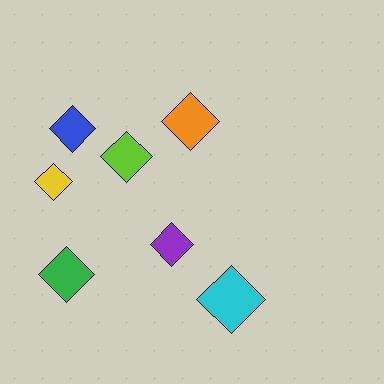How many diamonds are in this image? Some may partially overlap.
There are 7 diamonds.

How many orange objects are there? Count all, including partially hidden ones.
There is 1 orange object.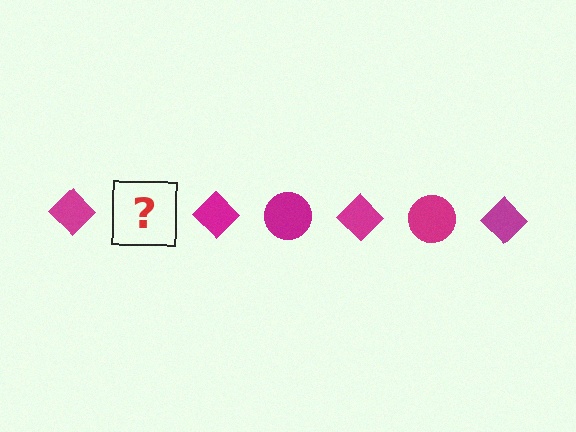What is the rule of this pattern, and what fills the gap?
The rule is that the pattern cycles through diamond, circle shapes in magenta. The gap should be filled with a magenta circle.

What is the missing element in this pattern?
The missing element is a magenta circle.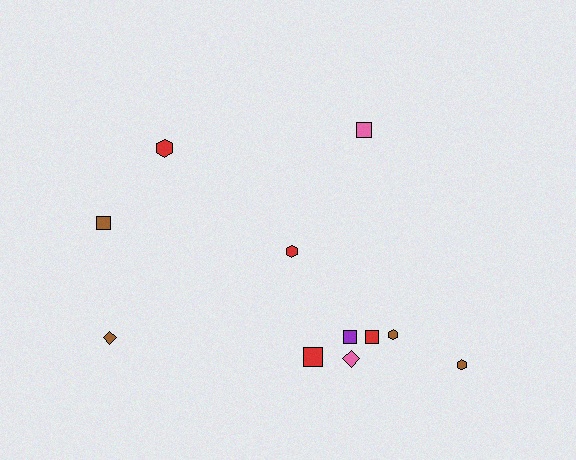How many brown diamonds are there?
There is 1 brown diamond.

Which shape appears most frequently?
Square, with 5 objects.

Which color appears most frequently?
Brown, with 4 objects.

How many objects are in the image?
There are 11 objects.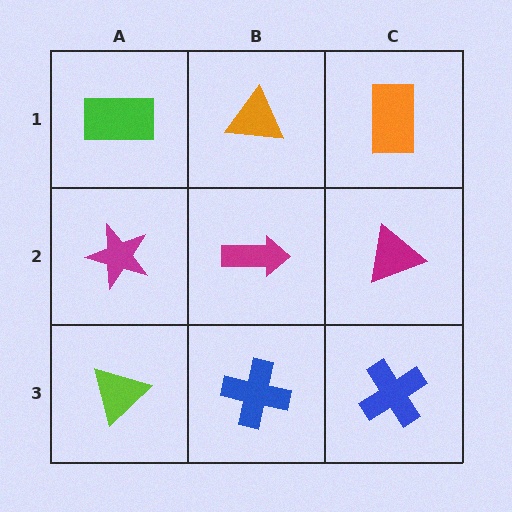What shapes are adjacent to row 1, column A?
A magenta star (row 2, column A), an orange triangle (row 1, column B).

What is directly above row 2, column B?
An orange triangle.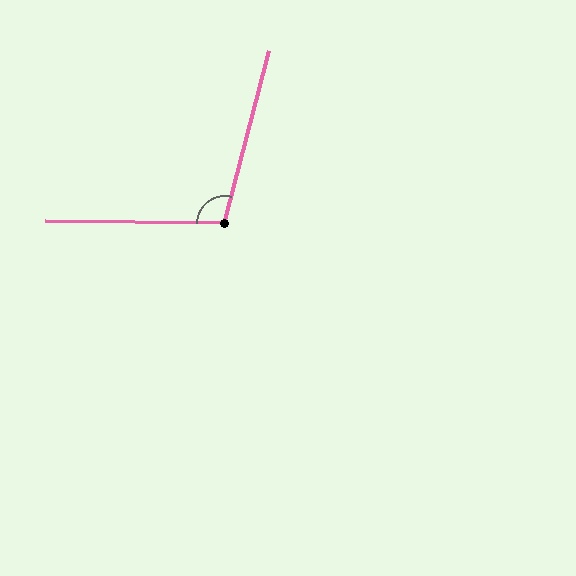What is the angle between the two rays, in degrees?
Approximately 104 degrees.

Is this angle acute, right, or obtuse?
It is obtuse.